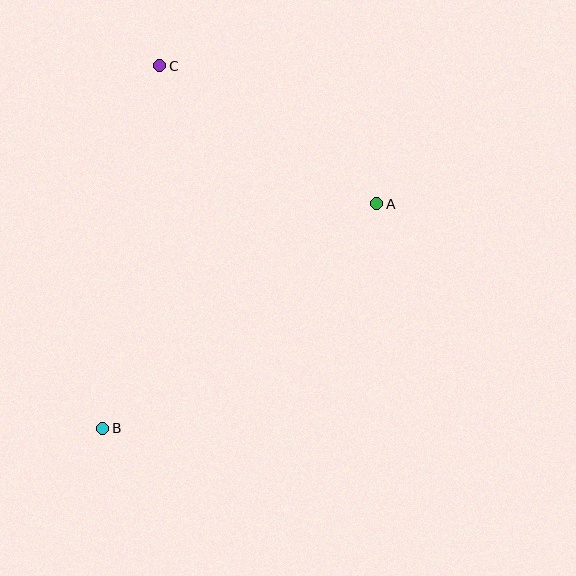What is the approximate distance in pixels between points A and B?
The distance between A and B is approximately 354 pixels.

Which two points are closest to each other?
Points A and C are closest to each other.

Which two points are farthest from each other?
Points B and C are farthest from each other.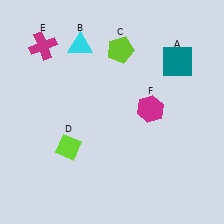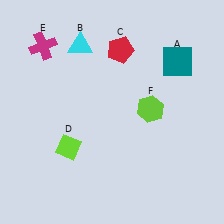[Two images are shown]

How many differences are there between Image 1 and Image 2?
There are 2 differences between the two images.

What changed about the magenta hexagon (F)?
In Image 1, F is magenta. In Image 2, it changed to lime.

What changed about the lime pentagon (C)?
In Image 1, C is lime. In Image 2, it changed to red.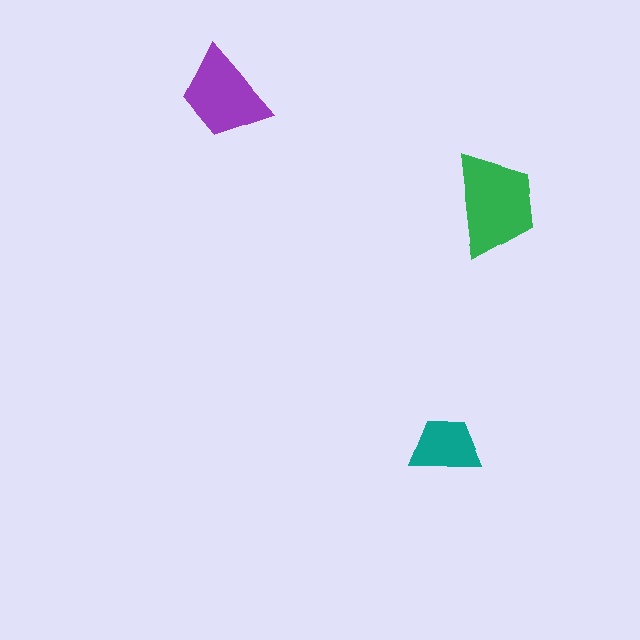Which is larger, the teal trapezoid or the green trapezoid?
The green one.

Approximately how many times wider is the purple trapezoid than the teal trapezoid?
About 1.5 times wider.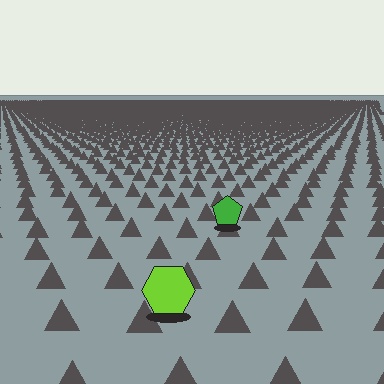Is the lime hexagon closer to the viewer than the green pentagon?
Yes. The lime hexagon is closer — you can tell from the texture gradient: the ground texture is coarser near it.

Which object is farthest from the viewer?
The green pentagon is farthest from the viewer. It appears smaller and the ground texture around it is denser.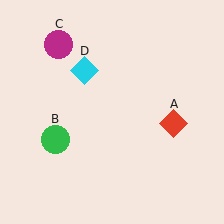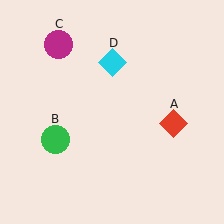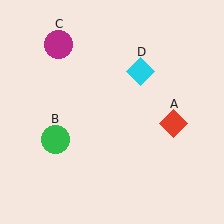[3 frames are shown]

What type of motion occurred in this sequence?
The cyan diamond (object D) rotated clockwise around the center of the scene.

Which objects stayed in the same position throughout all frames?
Red diamond (object A) and green circle (object B) and magenta circle (object C) remained stationary.